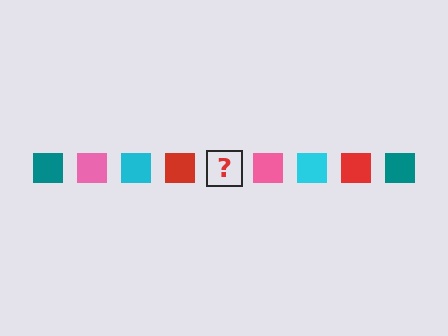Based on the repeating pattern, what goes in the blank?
The blank should be a teal square.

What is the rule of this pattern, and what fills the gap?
The rule is that the pattern cycles through teal, pink, cyan, red squares. The gap should be filled with a teal square.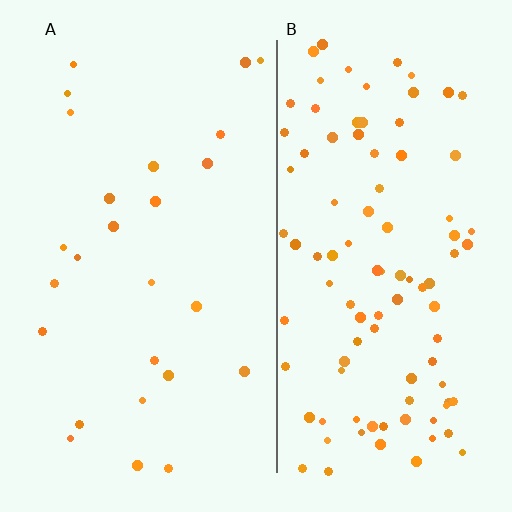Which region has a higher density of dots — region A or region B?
B (the right).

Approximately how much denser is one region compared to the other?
Approximately 3.9× — region B over region A.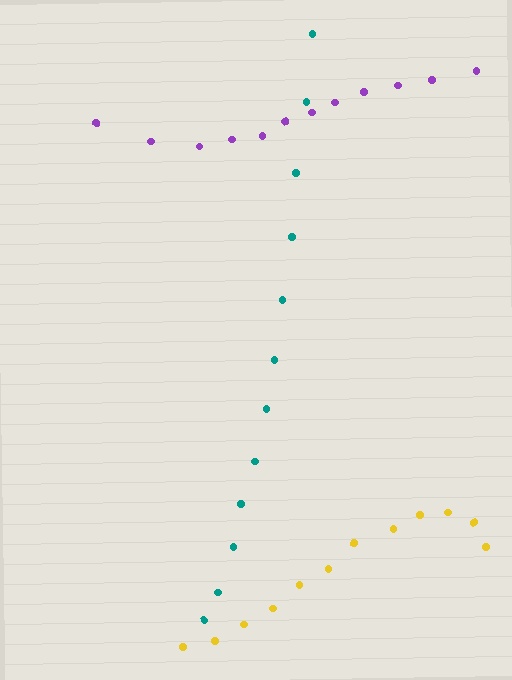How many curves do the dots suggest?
There are 3 distinct paths.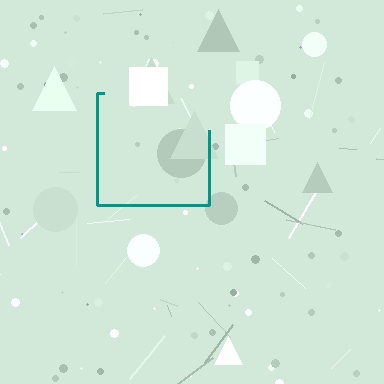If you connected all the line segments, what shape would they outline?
They would outline a square.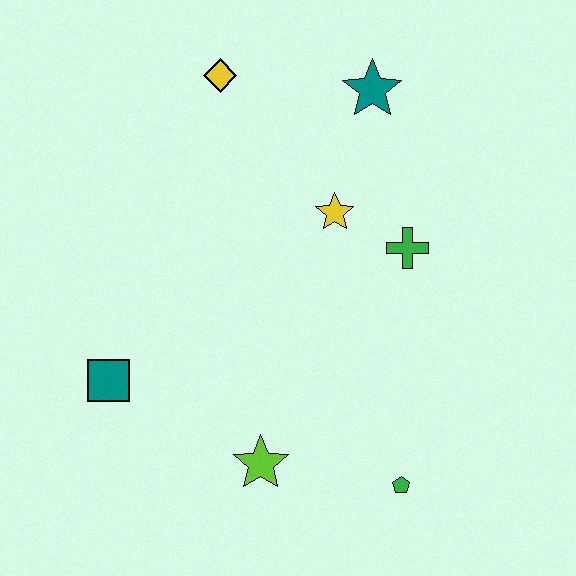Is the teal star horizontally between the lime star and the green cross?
Yes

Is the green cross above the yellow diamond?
No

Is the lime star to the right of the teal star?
No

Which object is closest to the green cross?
The yellow star is closest to the green cross.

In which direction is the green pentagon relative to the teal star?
The green pentagon is below the teal star.